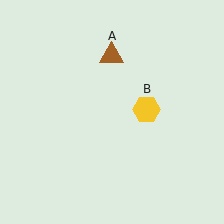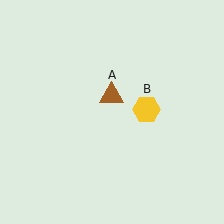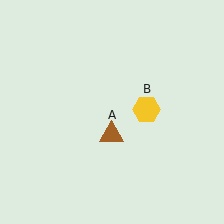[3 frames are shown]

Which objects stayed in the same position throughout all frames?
Yellow hexagon (object B) remained stationary.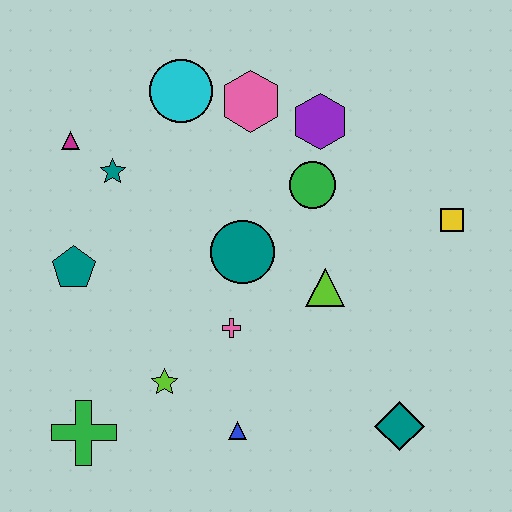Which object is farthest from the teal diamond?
The magenta triangle is farthest from the teal diamond.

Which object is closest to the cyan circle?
The pink hexagon is closest to the cyan circle.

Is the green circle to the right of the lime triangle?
No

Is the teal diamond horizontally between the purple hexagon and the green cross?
No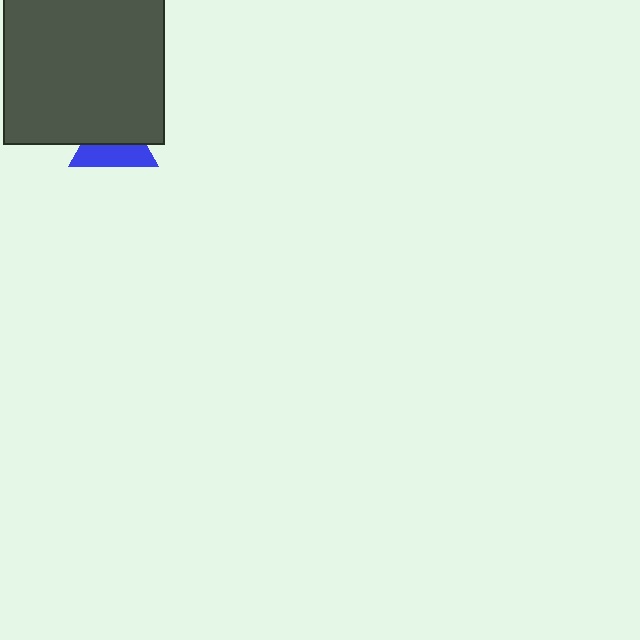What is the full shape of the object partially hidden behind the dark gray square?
The partially hidden object is a blue triangle.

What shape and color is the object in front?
The object in front is a dark gray square.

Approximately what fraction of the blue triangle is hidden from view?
Roughly 53% of the blue triangle is hidden behind the dark gray square.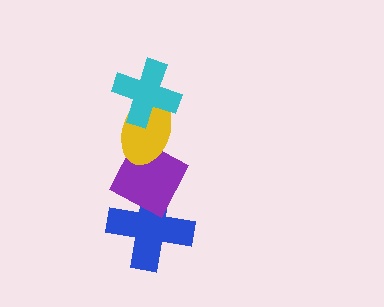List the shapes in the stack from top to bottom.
From top to bottom: the cyan cross, the yellow ellipse, the purple diamond, the blue cross.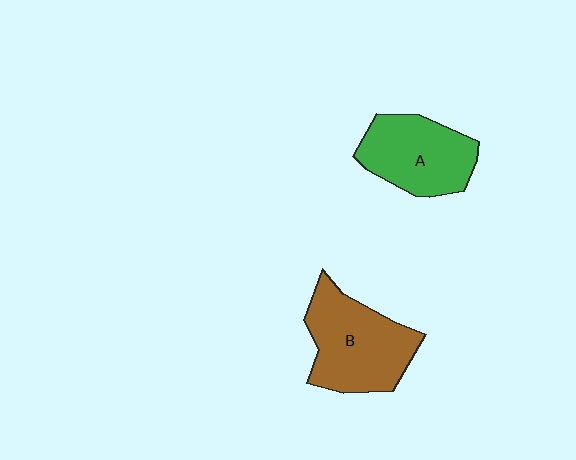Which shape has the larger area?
Shape B (brown).